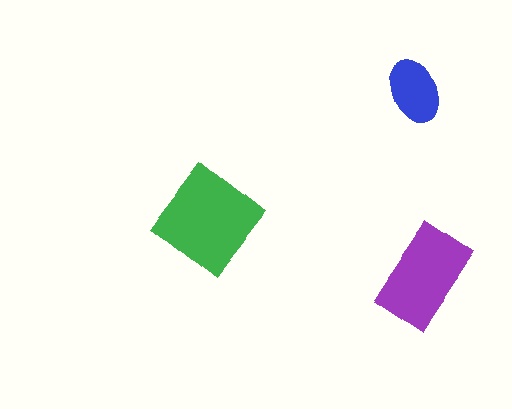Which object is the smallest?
The blue ellipse.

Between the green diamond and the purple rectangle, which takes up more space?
The green diamond.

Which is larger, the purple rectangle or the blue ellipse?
The purple rectangle.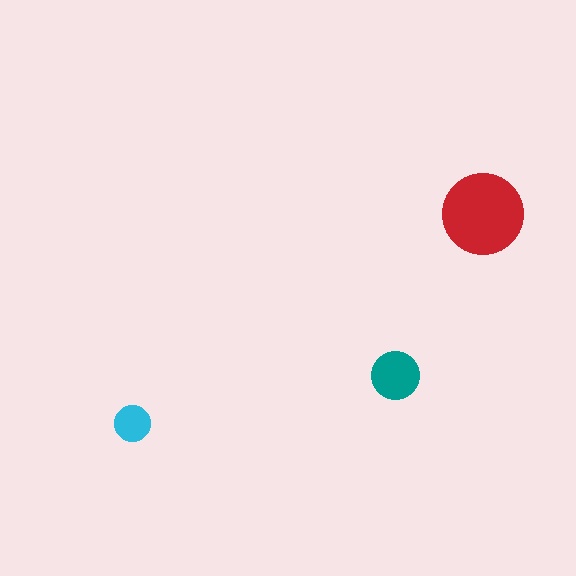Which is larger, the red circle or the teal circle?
The red one.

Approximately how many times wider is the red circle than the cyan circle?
About 2.5 times wider.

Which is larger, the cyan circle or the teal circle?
The teal one.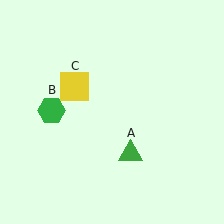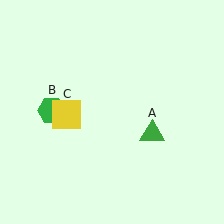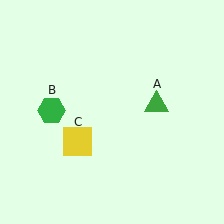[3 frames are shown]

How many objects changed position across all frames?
2 objects changed position: green triangle (object A), yellow square (object C).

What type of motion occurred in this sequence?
The green triangle (object A), yellow square (object C) rotated counterclockwise around the center of the scene.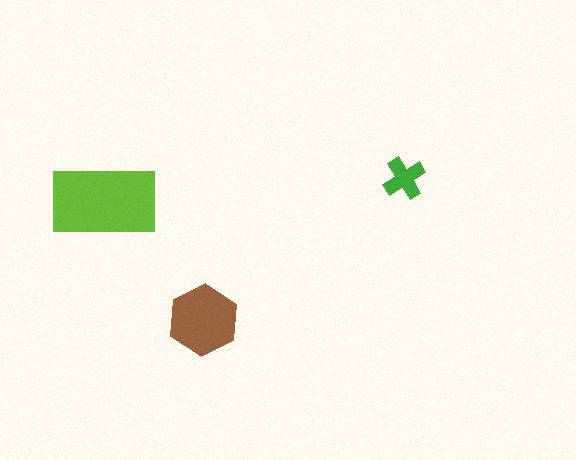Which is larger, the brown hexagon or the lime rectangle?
The lime rectangle.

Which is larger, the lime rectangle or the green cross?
The lime rectangle.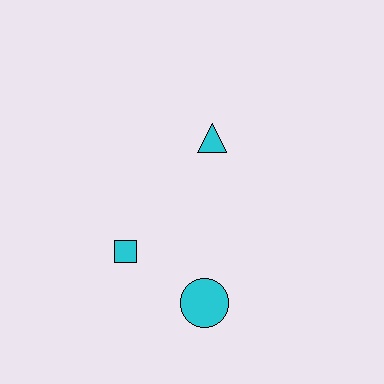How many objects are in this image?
There are 3 objects.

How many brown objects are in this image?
There are no brown objects.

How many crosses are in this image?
There are no crosses.